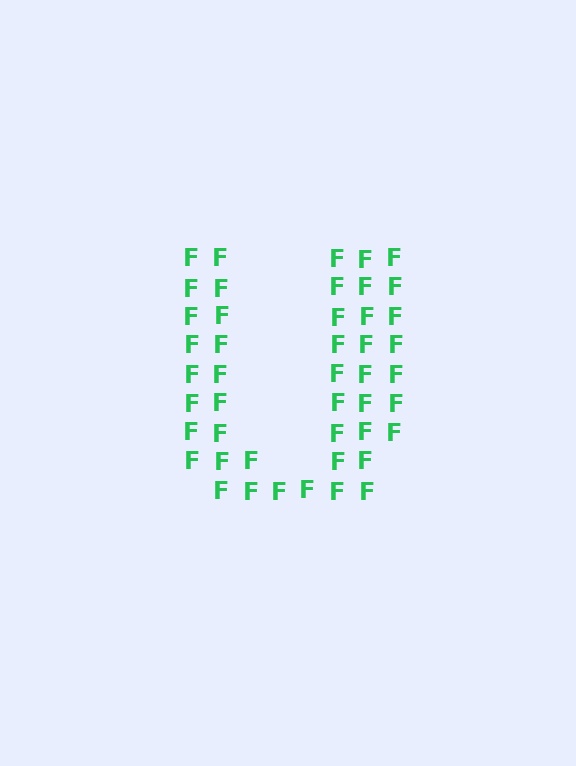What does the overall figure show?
The overall figure shows the letter U.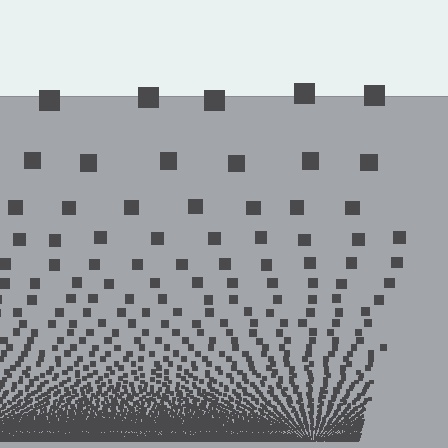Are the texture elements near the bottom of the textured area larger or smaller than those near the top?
Smaller. The gradient is inverted — elements near the bottom are smaller and denser.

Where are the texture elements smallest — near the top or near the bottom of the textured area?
Near the bottom.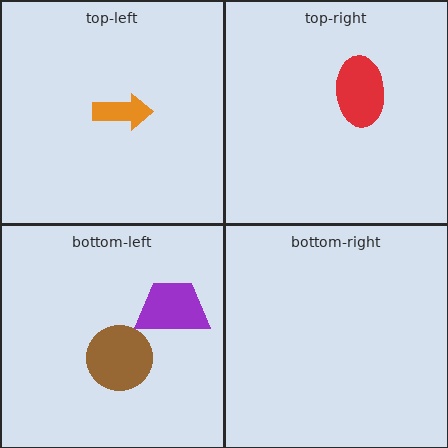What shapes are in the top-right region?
The red ellipse.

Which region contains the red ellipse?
The top-right region.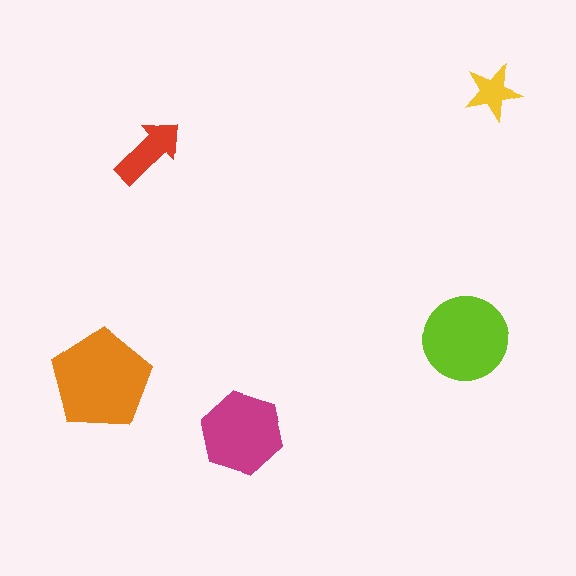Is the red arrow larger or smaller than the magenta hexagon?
Smaller.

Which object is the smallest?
The yellow star.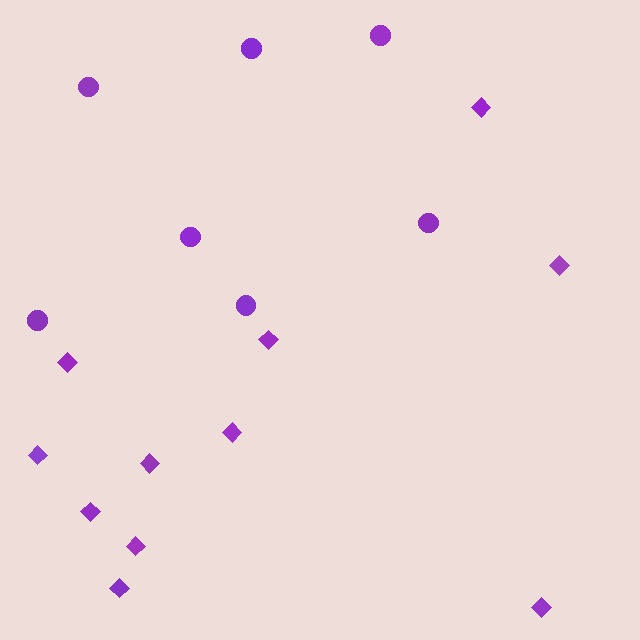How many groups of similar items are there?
There are 2 groups: one group of circles (7) and one group of diamonds (11).